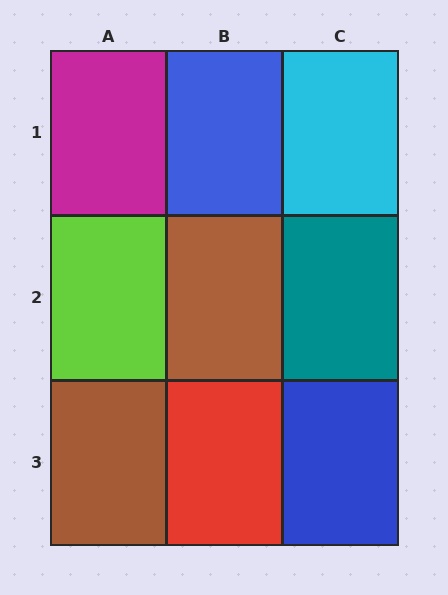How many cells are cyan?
1 cell is cyan.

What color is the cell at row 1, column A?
Magenta.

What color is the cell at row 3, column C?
Blue.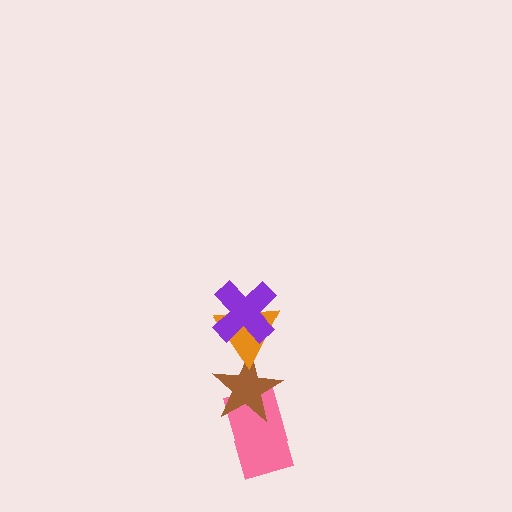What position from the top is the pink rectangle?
The pink rectangle is 4th from the top.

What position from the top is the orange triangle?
The orange triangle is 2nd from the top.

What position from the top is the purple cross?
The purple cross is 1st from the top.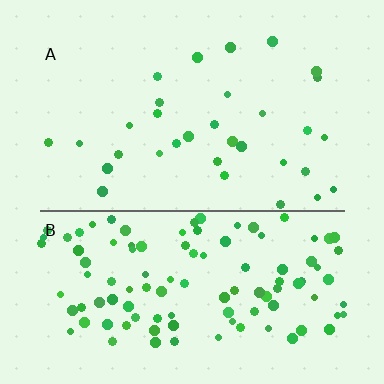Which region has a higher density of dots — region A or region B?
B (the bottom).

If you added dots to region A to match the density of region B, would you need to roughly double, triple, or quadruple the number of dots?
Approximately triple.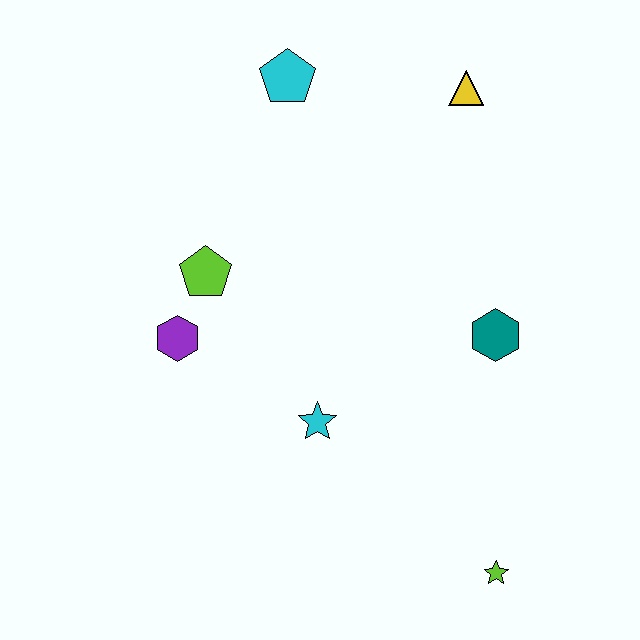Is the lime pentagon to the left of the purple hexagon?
No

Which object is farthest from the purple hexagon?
The lime star is farthest from the purple hexagon.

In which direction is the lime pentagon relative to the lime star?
The lime pentagon is above the lime star.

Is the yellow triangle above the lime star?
Yes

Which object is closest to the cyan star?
The purple hexagon is closest to the cyan star.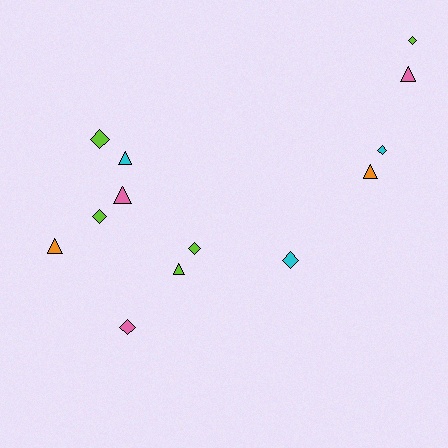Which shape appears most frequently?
Diamond, with 7 objects.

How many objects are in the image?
There are 13 objects.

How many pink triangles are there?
There are 2 pink triangles.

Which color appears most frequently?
Lime, with 5 objects.